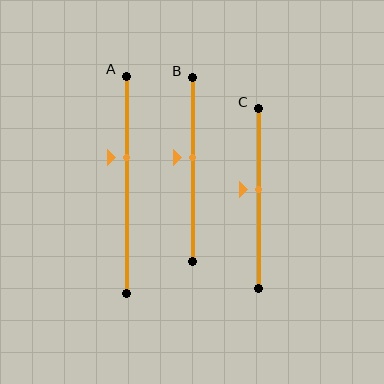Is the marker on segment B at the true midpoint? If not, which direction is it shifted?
No, the marker on segment B is shifted upward by about 6% of the segment length.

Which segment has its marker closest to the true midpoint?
Segment C has its marker closest to the true midpoint.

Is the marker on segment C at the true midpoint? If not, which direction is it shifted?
No, the marker on segment C is shifted upward by about 5% of the segment length.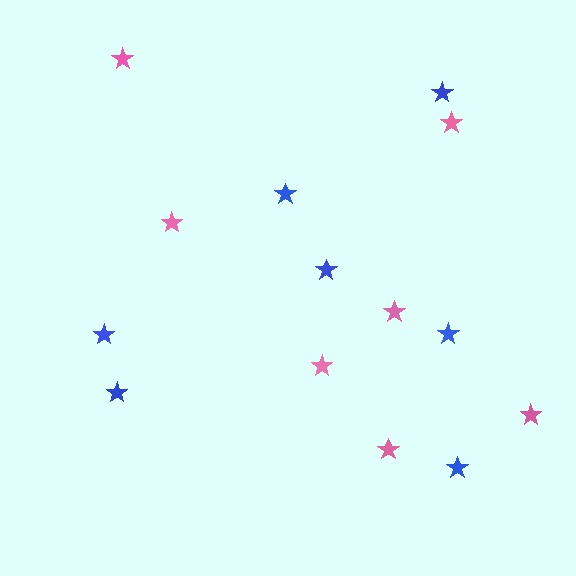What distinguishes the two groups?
There are 2 groups: one group of blue stars (7) and one group of pink stars (7).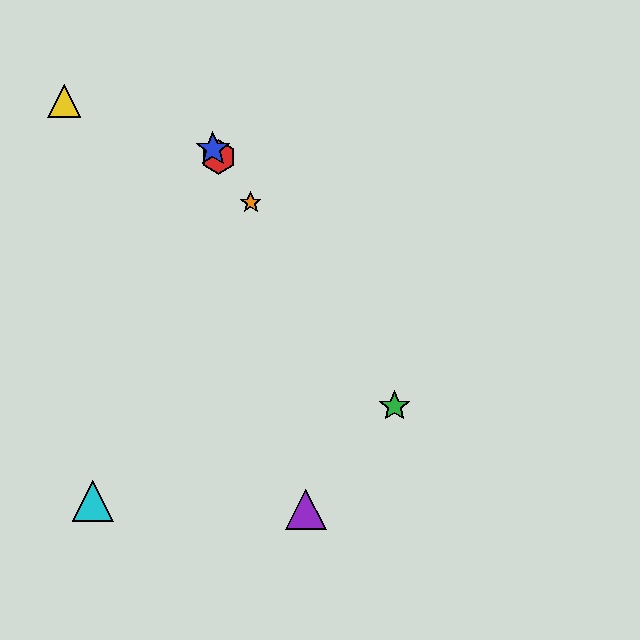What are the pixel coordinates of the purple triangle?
The purple triangle is at (306, 510).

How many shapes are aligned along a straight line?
4 shapes (the red hexagon, the blue star, the green star, the orange star) are aligned along a straight line.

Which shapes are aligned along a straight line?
The red hexagon, the blue star, the green star, the orange star are aligned along a straight line.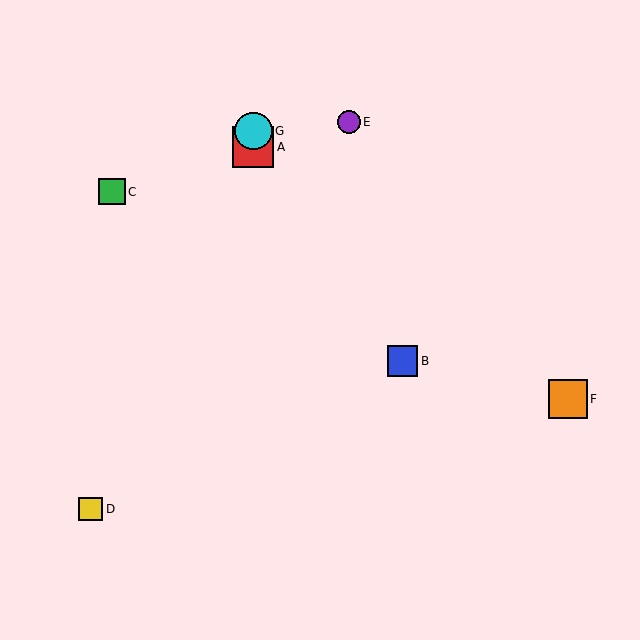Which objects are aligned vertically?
Objects A, G are aligned vertically.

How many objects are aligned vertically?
2 objects (A, G) are aligned vertically.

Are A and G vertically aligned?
Yes, both are at x≈253.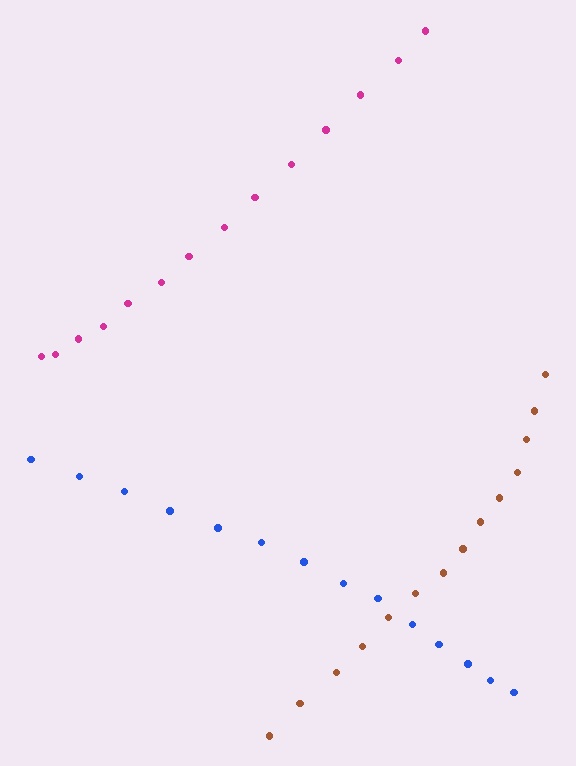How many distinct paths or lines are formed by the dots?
There are 3 distinct paths.